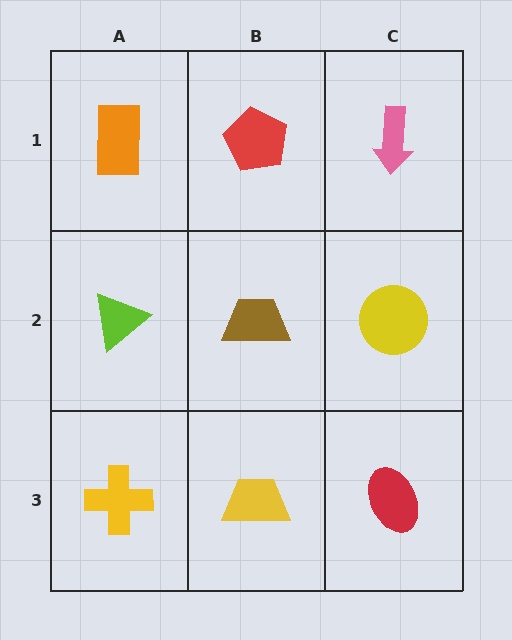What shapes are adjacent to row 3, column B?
A brown trapezoid (row 2, column B), a yellow cross (row 3, column A), a red ellipse (row 3, column C).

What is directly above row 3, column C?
A yellow circle.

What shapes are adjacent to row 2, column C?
A pink arrow (row 1, column C), a red ellipse (row 3, column C), a brown trapezoid (row 2, column B).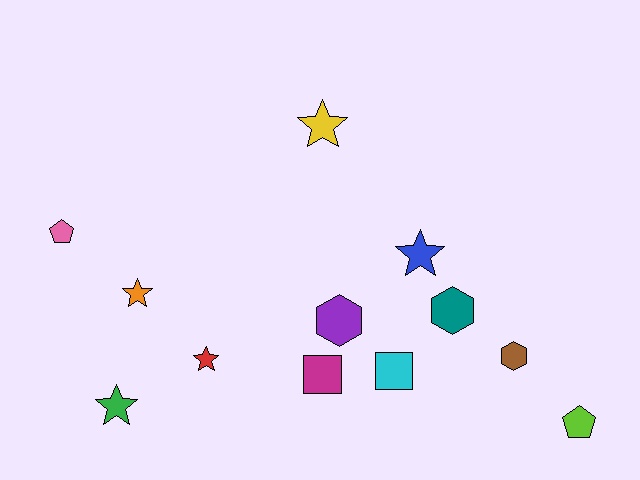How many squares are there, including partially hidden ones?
There are 2 squares.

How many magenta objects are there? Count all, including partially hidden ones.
There is 1 magenta object.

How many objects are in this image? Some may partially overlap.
There are 12 objects.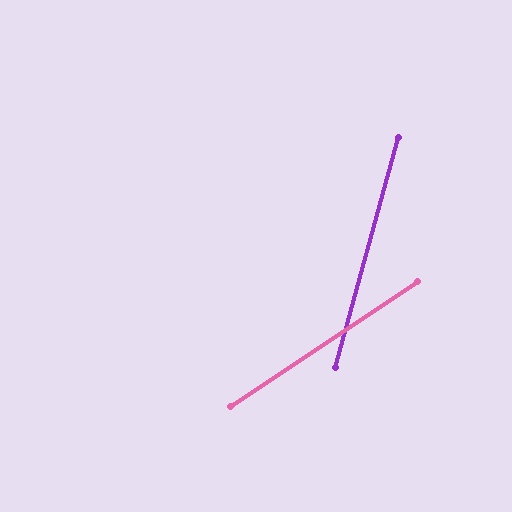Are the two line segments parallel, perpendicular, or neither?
Neither parallel nor perpendicular — they differ by about 41°.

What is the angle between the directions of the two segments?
Approximately 41 degrees.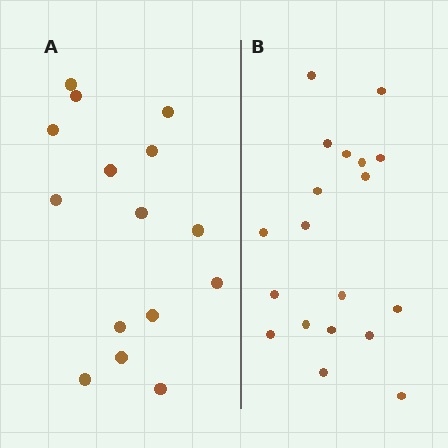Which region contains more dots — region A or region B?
Region B (the right region) has more dots.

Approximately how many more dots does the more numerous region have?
Region B has about 4 more dots than region A.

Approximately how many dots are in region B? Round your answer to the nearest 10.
About 20 dots. (The exact count is 19, which rounds to 20.)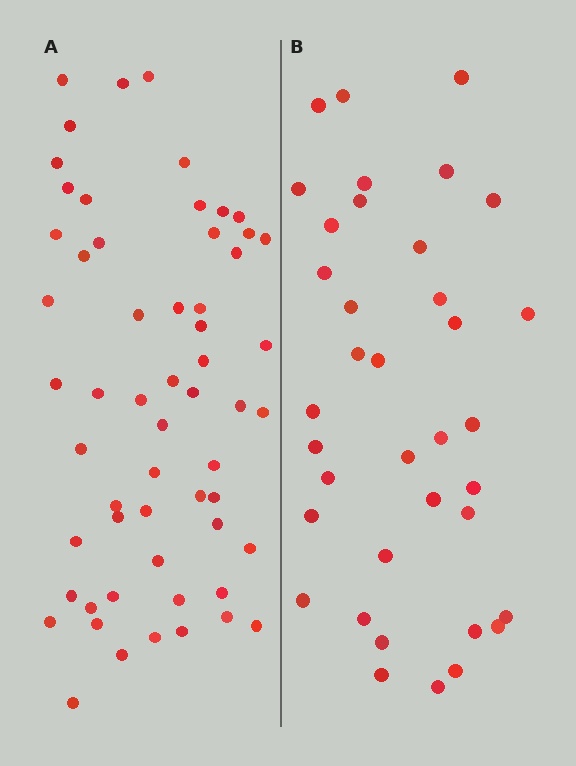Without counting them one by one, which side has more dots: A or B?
Region A (the left region) has more dots.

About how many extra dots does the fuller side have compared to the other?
Region A has approximately 20 more dots than region B.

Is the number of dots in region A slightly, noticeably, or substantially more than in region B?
Region A has substantially more. The ratio is roughly 1.6 to 1.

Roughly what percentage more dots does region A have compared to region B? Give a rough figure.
About 55% more.